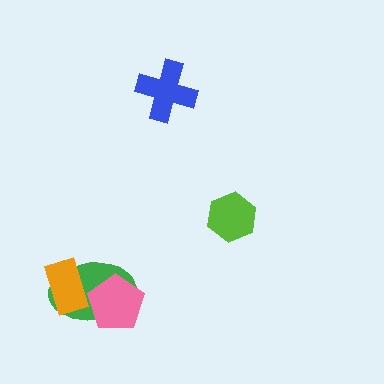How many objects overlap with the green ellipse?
2 objects overlap with the green ellipse.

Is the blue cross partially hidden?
No, no other shape covers it.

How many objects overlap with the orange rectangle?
1 object overlaps with the orange rectangle.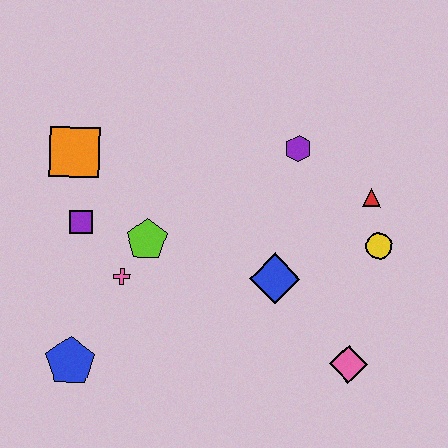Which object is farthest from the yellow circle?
The blue pentagon is farthest from the yellow circle.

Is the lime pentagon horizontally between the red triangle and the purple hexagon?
No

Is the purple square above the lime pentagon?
Yes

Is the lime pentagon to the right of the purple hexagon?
No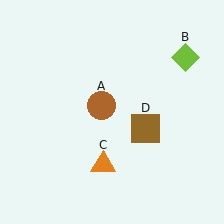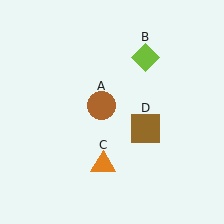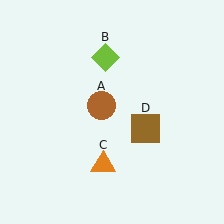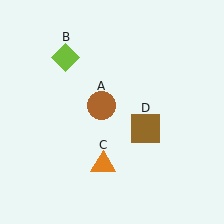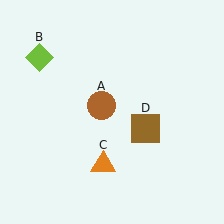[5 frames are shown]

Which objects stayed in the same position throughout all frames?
Brown circle (object A) and orange triangle (object C) and brown square (object D) remained stationary.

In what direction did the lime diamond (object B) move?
The lime diamond (object B) moved left.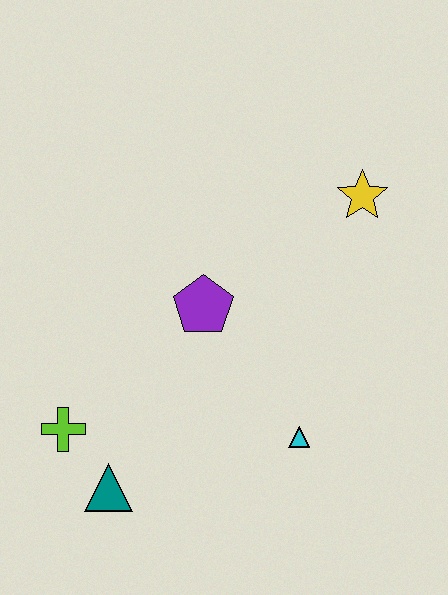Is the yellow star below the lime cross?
No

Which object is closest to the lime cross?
The teal triangle is closest to the lime cross.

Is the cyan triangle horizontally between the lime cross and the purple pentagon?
No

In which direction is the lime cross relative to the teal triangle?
The lime cross is above the teal triangle.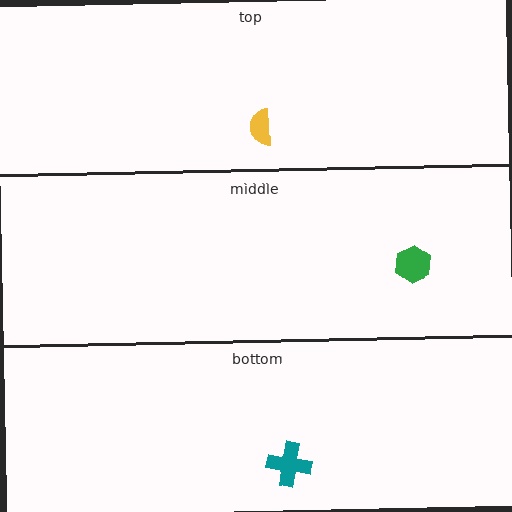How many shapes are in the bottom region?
1.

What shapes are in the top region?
The yellow semicircle.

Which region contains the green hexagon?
The middle region.